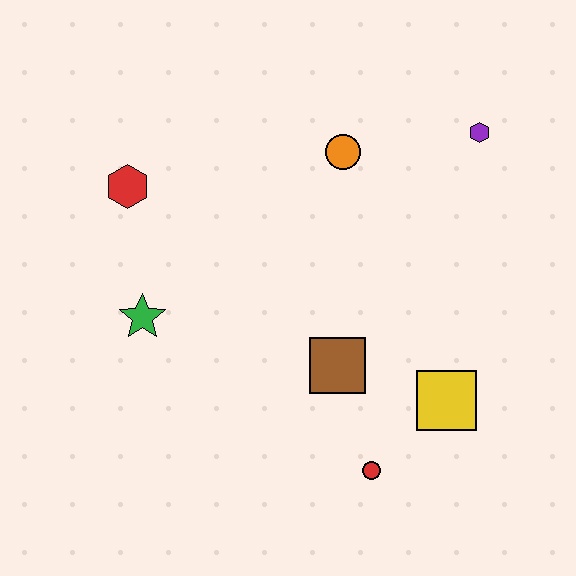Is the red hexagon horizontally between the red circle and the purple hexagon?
No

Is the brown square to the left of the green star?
No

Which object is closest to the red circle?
The yellow square is closest to the red circle.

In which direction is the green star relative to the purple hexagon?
The green star is to the left of the purple hexagon.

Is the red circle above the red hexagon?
No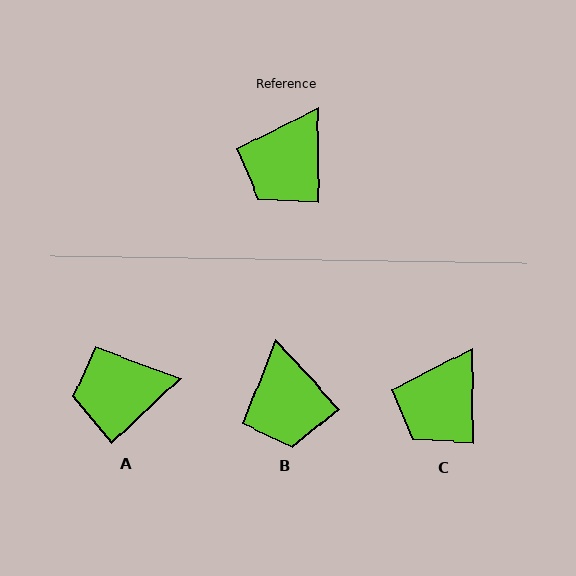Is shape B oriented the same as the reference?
No, it is off by about 42 degrees.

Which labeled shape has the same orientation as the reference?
C.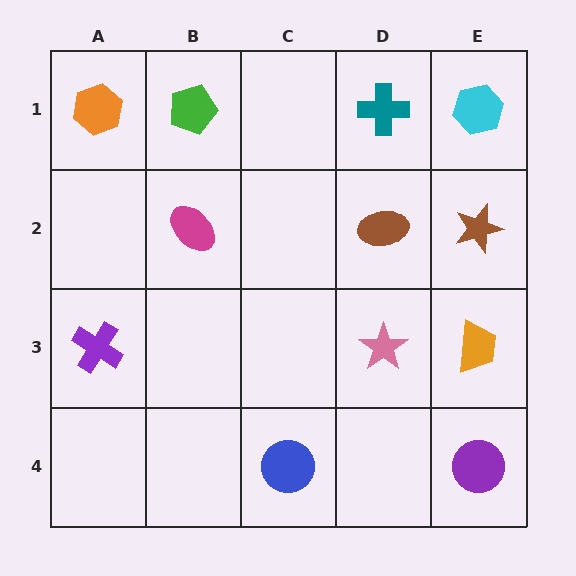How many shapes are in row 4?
2 shapes.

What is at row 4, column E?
A purple circle.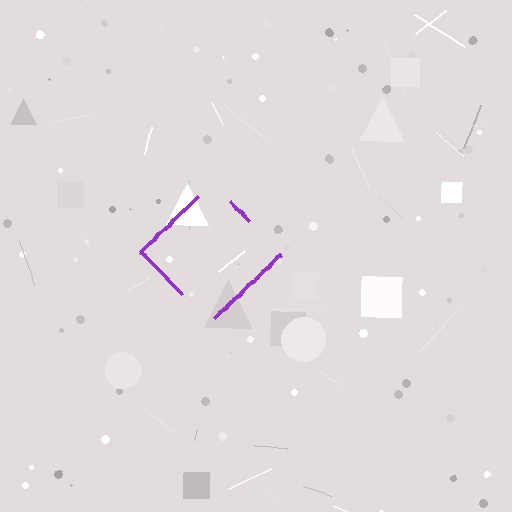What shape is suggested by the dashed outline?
The dashed outline suggests a diamond.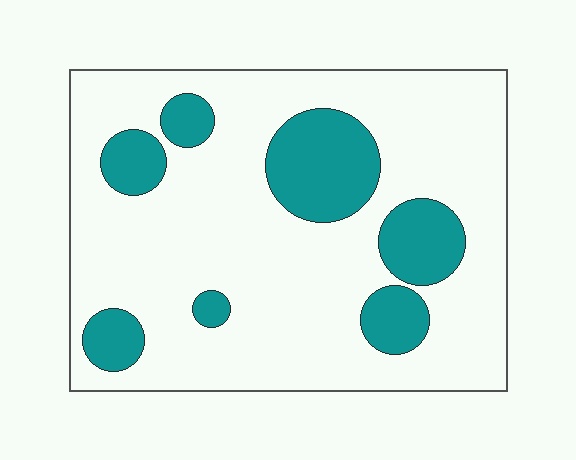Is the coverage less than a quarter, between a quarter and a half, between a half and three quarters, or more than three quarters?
Less than a quarter.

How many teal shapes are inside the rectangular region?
7.